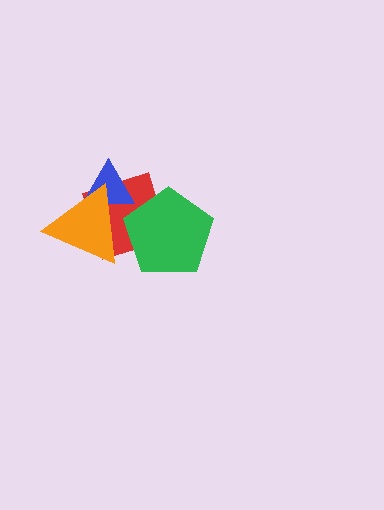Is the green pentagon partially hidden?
No, no other shape covers it.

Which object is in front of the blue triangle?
The orange triangle is in front of the blue triangle.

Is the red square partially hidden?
Yes, it is partially covered by another shape.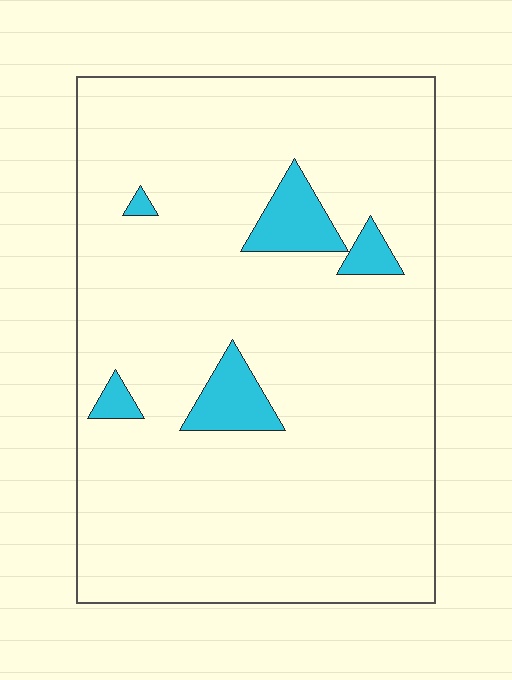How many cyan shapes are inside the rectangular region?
5.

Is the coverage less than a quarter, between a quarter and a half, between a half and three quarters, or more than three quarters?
Less than a quarter.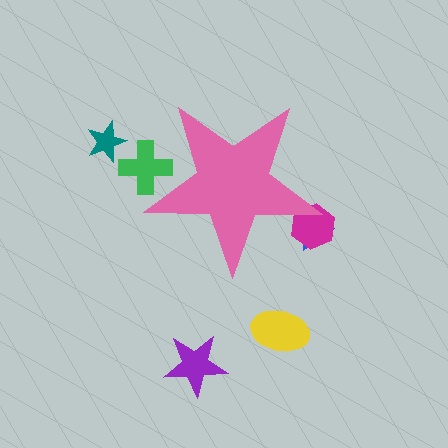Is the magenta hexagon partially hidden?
Yes, the magenta hexagon is partially hidden behind the pink star.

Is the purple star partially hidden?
No, the purple star is fully visible.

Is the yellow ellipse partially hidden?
No, the yellow ellipse is fully visible.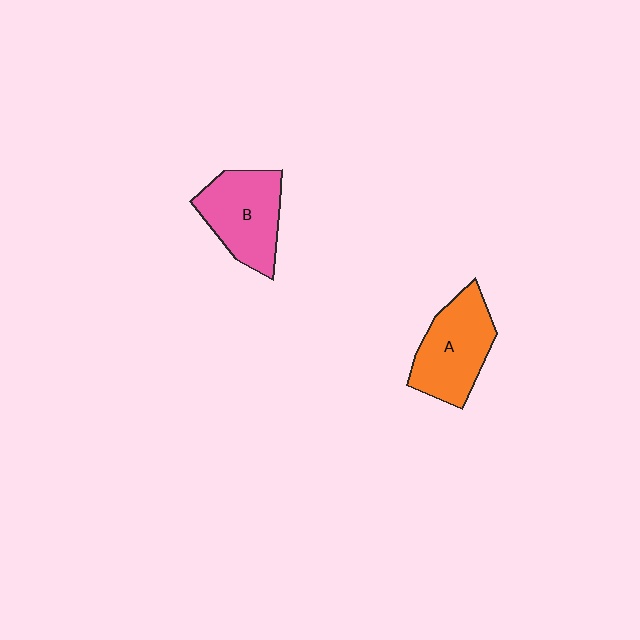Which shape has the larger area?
Shape A (orange).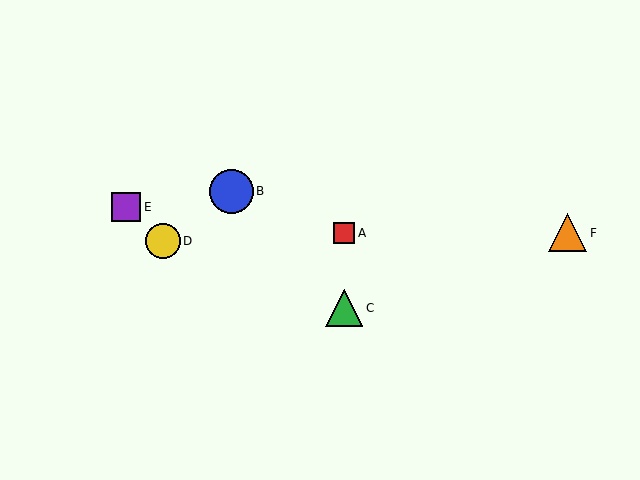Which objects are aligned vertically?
Objects A, C are aligned vertically.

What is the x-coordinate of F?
Object F is at x≈568.